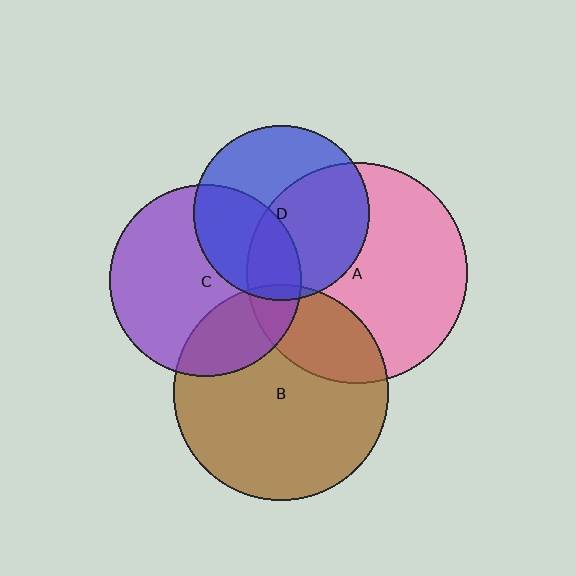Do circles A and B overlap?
Yes.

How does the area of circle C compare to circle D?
Approximately 1.2 times.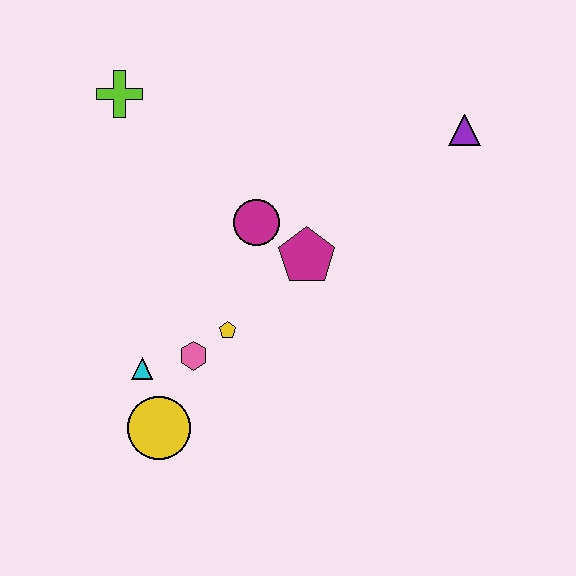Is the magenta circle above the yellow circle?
Yes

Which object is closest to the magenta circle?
The magenta pentagon is closest to the magenta circle.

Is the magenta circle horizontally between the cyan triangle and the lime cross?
No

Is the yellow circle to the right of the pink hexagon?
No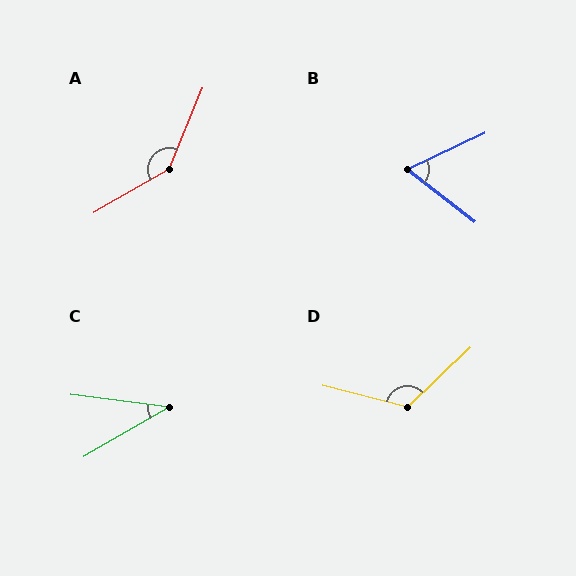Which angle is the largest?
A, at approximately 142 degrees.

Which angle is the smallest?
C, at approximately 37 degrees.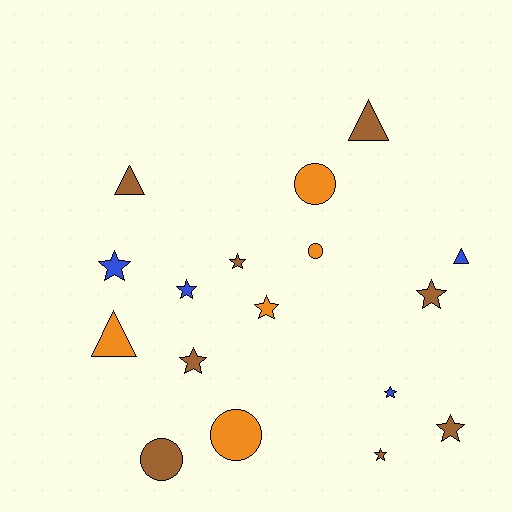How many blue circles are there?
There are no blue circles.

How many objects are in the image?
There are 17 objects.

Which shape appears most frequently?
Star, with 9 objects.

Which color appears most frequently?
Brown, with 8 objects.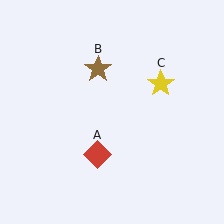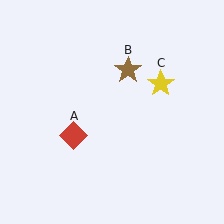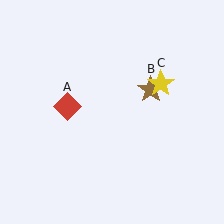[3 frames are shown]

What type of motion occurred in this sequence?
The red diamond (object A), brown star (object B) rotated clockwise around the center of the scene.